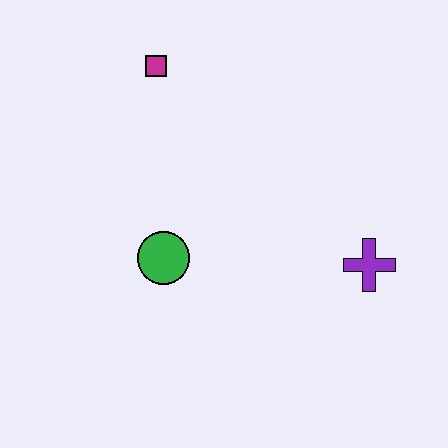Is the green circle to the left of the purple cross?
Yes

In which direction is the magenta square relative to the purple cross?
The magenta square is to the left of the purple cross.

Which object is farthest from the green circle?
The purple cross is farthest from the green circle.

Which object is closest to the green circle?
The magenta square is closest to the green circle.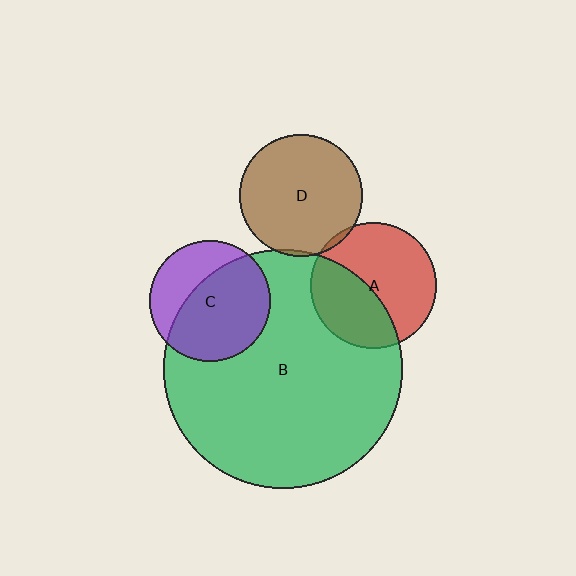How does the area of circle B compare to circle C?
Approximately 3.9 times.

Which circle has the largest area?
Circle B (green).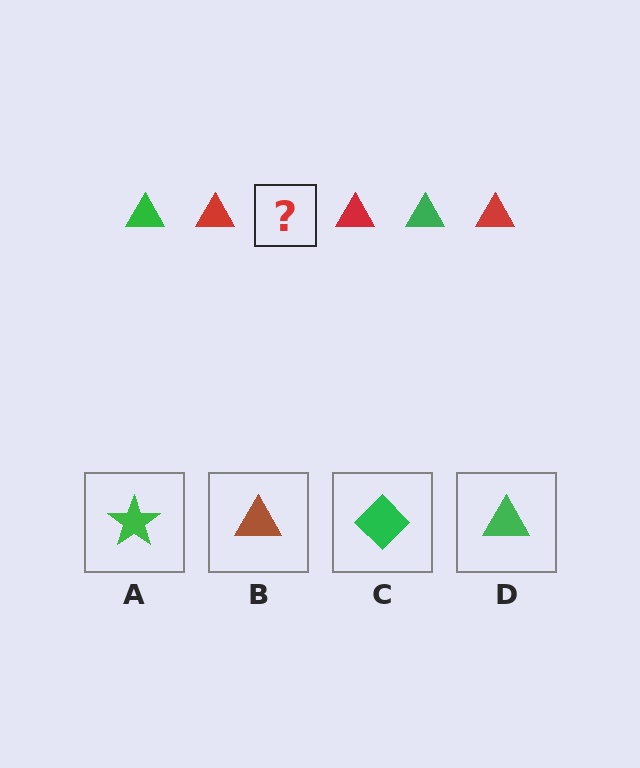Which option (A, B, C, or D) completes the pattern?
D.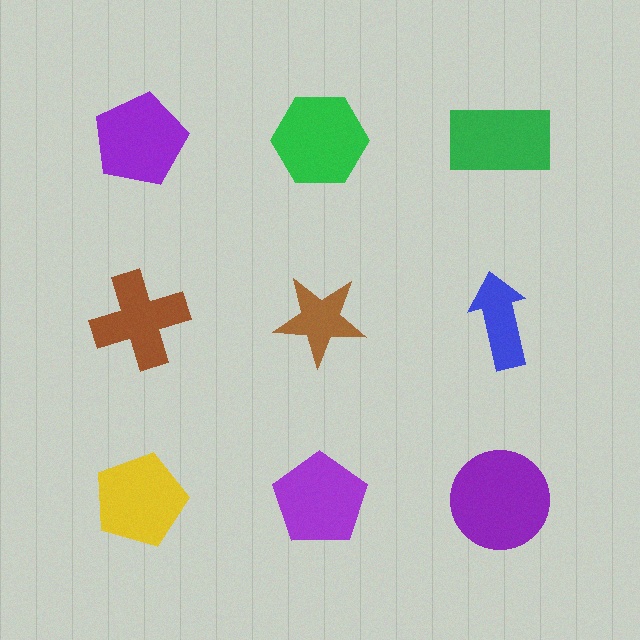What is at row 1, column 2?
A green hexagon.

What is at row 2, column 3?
A blue arrow.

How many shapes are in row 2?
3 shapes.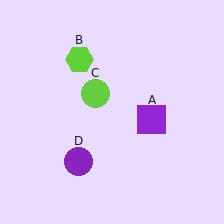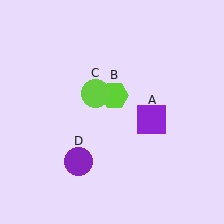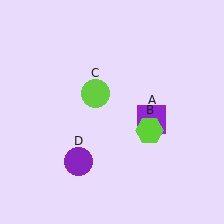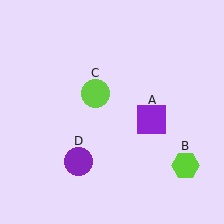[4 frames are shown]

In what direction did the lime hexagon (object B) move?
The lime hexagon (object B) moved down and to the right.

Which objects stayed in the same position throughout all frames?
Purple square (object A) and lime circle (object C) and purple circle (object D) remained stationary.